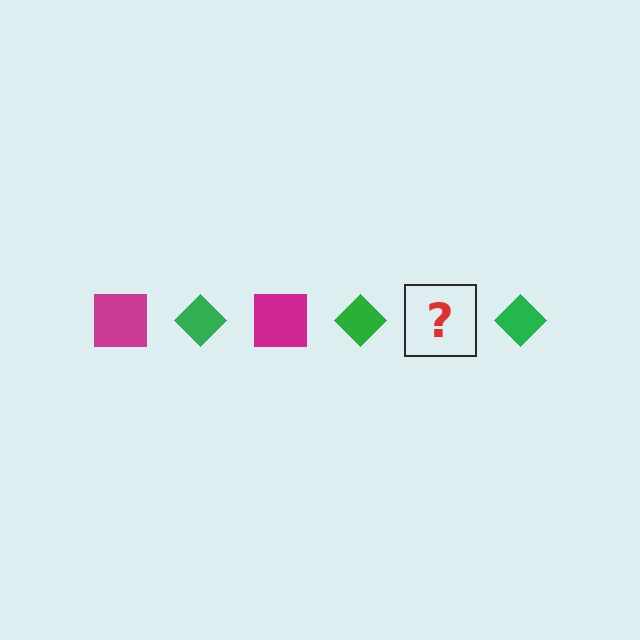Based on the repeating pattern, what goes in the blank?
The blank should be a magenta square.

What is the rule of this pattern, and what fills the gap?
The rule is that the pattern alternates between magenta square and green diamond. The gap should be filled with a magenta square.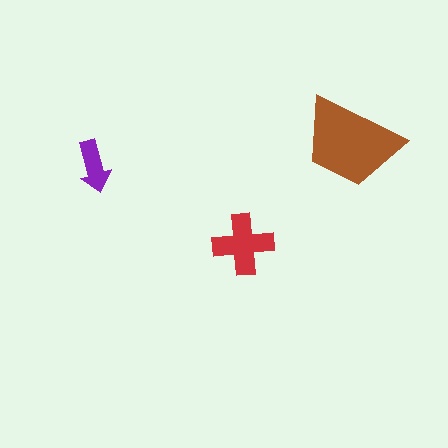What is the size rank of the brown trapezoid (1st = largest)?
1st.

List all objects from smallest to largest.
The purple arrow, the red cross, the brown trapezoid.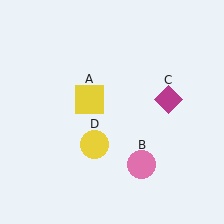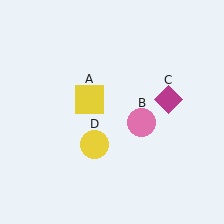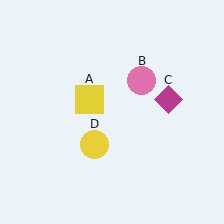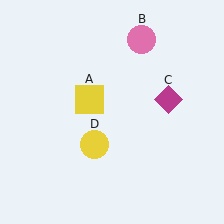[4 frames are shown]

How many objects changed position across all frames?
1 object changed position: pink circle (object B).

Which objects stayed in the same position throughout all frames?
Yellow square (object A) and magenta diamond (object C) and yellow circle (object D) remained stationary.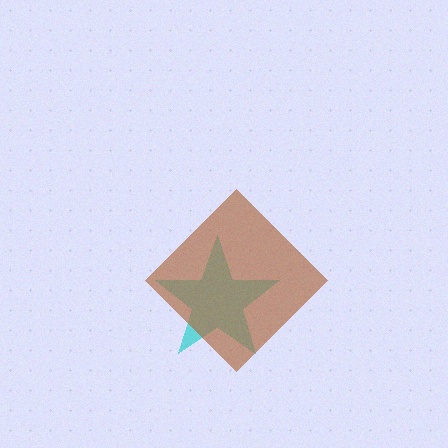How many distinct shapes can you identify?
There are 2 distinct shapes: a cyan star, a brown diamond.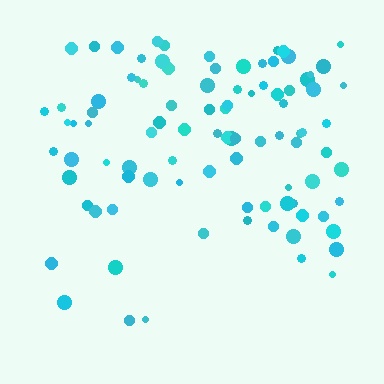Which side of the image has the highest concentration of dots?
The top.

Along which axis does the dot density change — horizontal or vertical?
Vertical.